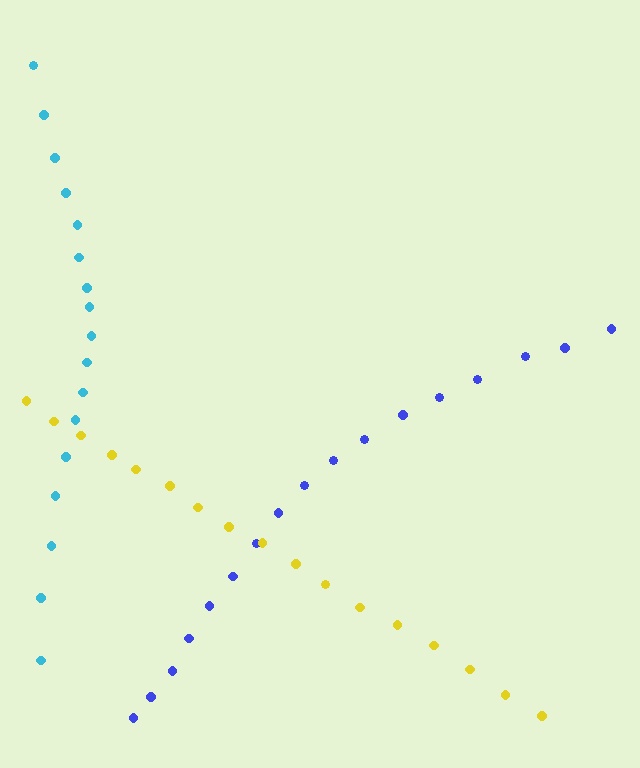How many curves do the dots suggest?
There are 3 distinct paths.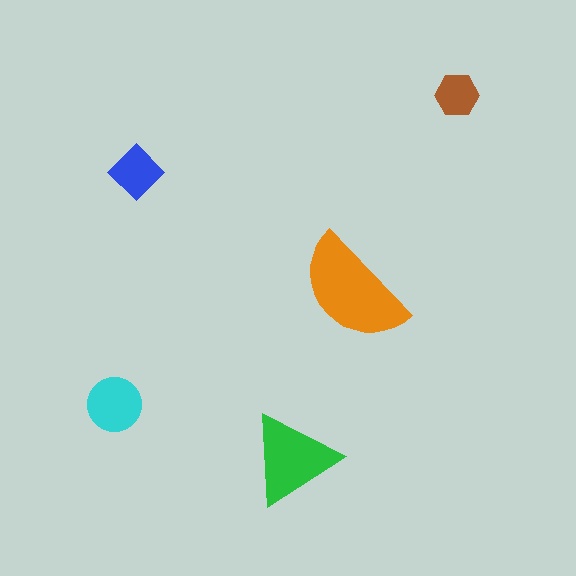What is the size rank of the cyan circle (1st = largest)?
3rd.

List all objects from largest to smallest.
The orange semicircle, the green triangle, the cyan circle, the blue diamond, the brown hexagon.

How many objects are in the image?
There are 5 objects in the image.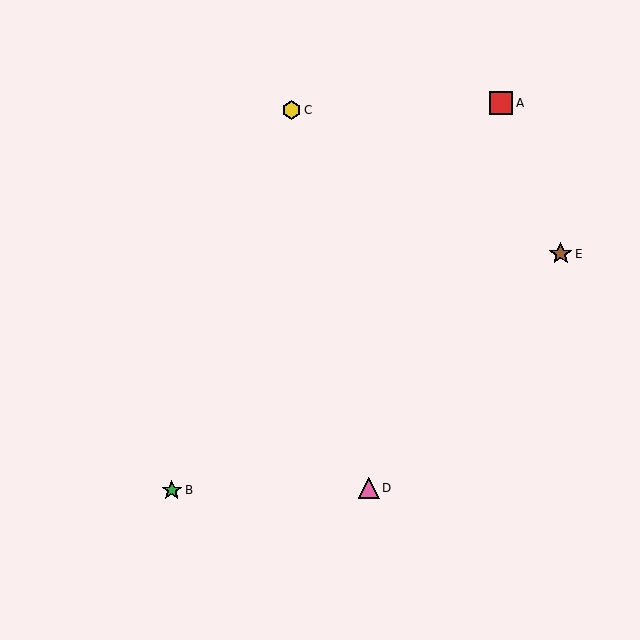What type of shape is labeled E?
Shape E is a brown star.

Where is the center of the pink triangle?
The center of the pink triangle is at (369, 488).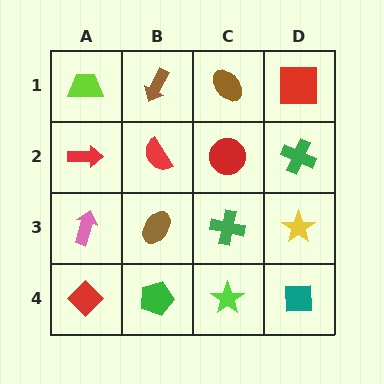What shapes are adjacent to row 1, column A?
A red arrow (row 2, column A), a brown arrow (row 1, column B).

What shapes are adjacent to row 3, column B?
A red semicircle (row 2, column B), a green pentagon (row 4, column B), a pink arrow (row 3, column A), a green cross (row 3, column C).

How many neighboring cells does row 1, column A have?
2.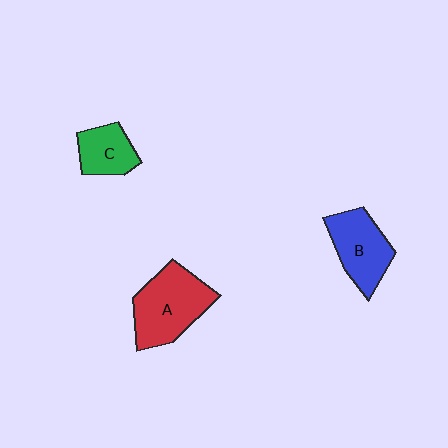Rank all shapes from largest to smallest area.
From largest to smallest: A (red), B (blue), C (green).